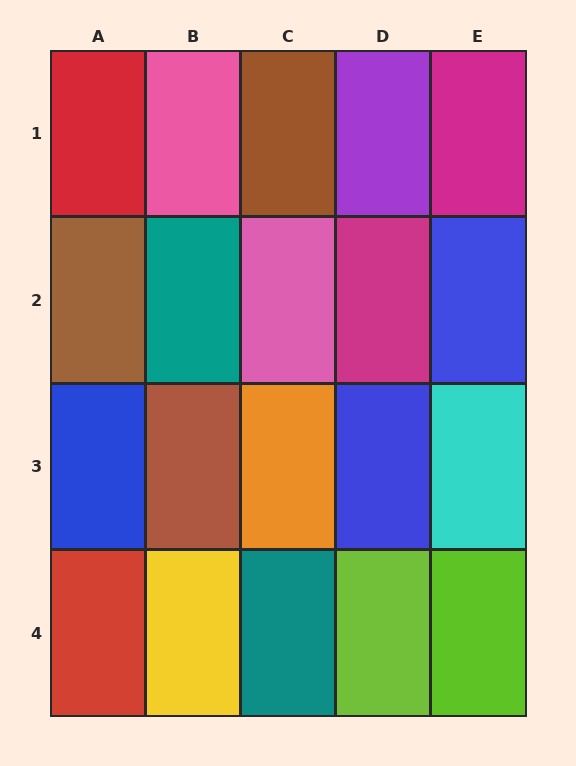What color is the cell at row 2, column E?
Blue.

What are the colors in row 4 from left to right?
Red, yellow, teal, lime, lime.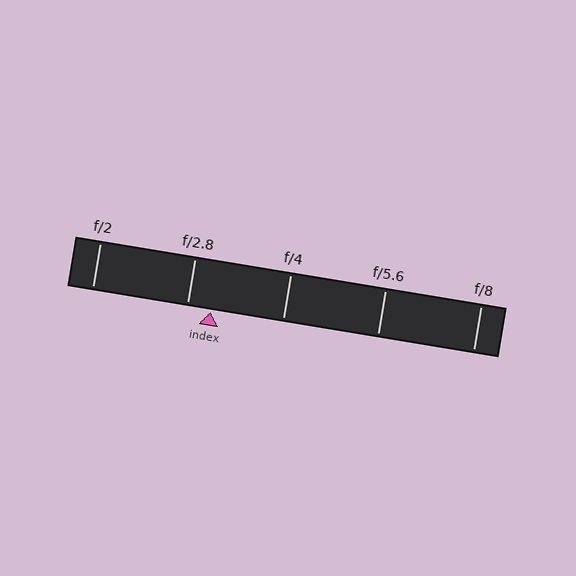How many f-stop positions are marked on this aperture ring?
There are 5 f-stop positions marked.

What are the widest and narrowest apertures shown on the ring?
The widest aperture shown is f/2 and the narrowest is f/8.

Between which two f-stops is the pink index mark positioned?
The index mark is between f/2.8 and f/4.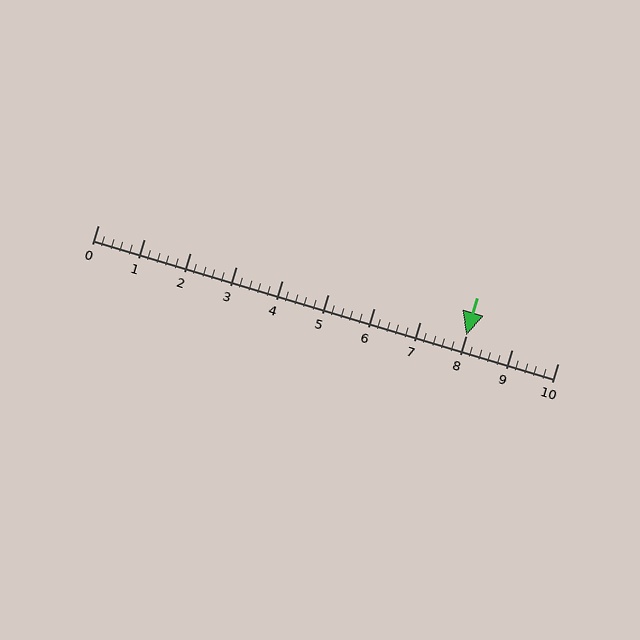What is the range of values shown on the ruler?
The ruler shows values from 0 to 10.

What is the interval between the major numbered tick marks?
The major tick marks are spaced 1 units apart.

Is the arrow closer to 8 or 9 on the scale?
The arrow is closer to 8.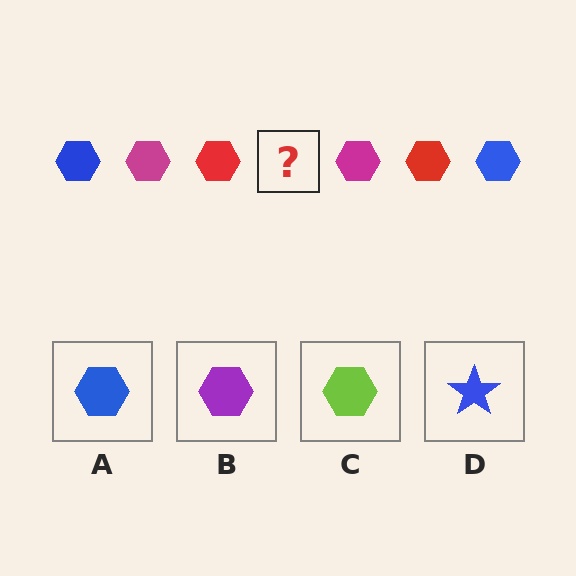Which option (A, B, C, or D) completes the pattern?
A.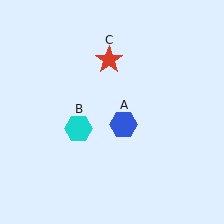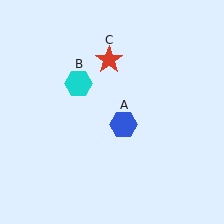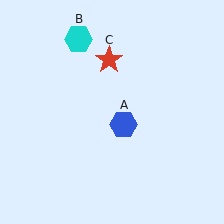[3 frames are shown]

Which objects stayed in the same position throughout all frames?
Blue hexagon (object A) and red star (object C) remained stationary.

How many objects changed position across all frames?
1 object changed position: cyan hexagon (object B).